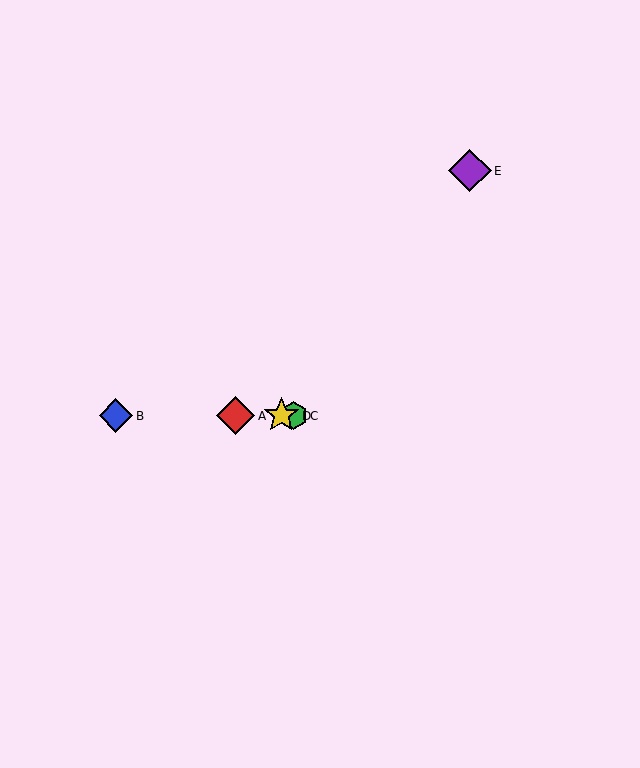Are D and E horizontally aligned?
No, D is at y≈416 and E is at y≈171.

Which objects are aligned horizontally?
Objects A, B, C, D are aligned horizontally.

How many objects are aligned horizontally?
4 objects (A, B, C, D) are aligned horizontally.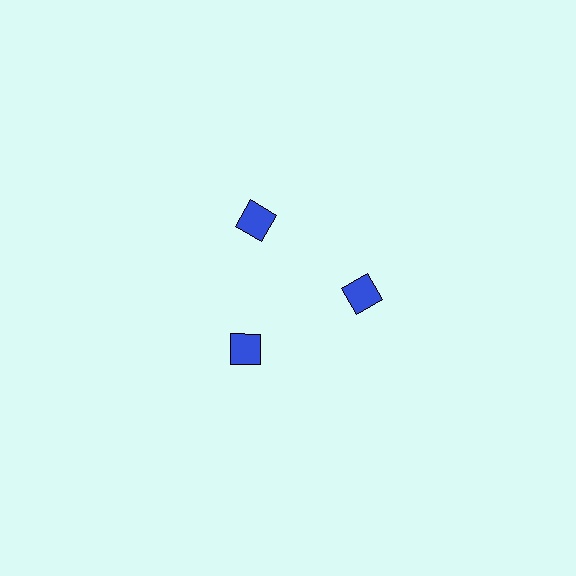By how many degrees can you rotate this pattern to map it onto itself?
The pattern maps onto itself every 120 degrees of rotation.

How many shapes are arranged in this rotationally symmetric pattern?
There are 3 shapes, arranged in 3 groups of 1.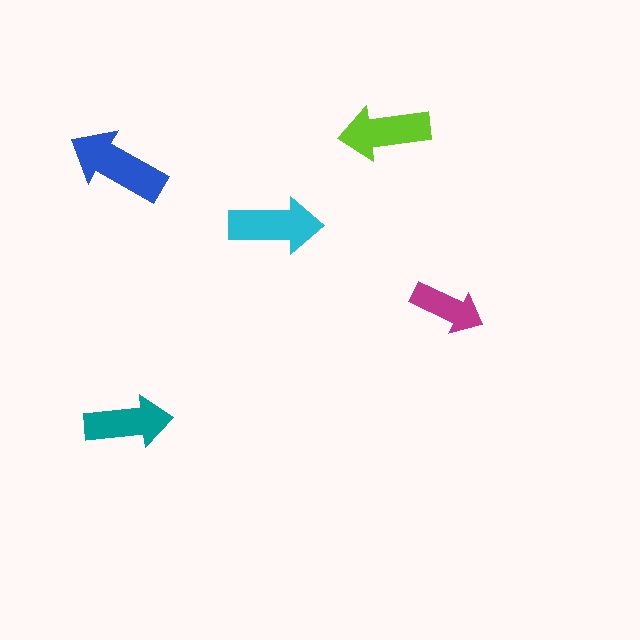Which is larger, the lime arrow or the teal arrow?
The lime one.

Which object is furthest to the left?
The blue arrow is leftmost.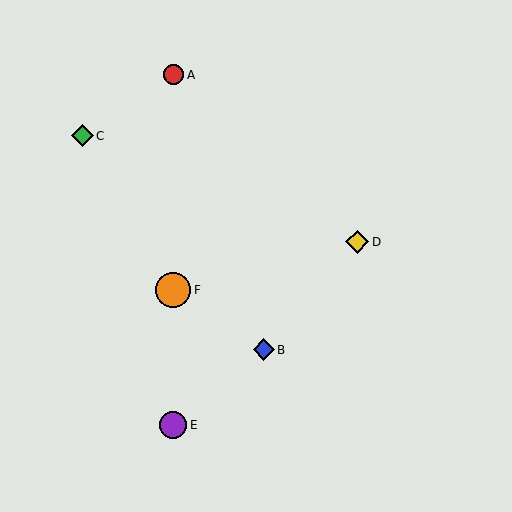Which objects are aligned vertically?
Objects A, E, F are aligned vertically.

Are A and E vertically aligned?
Yes, both are at x≈173.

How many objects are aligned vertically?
3 objects (A, E, F) are aligned vertically.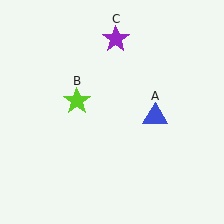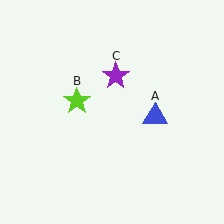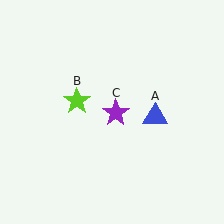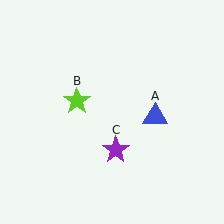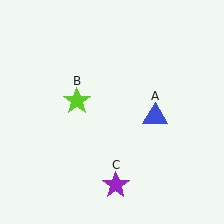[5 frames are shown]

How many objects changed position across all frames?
1 object changed position: purple star (object C).